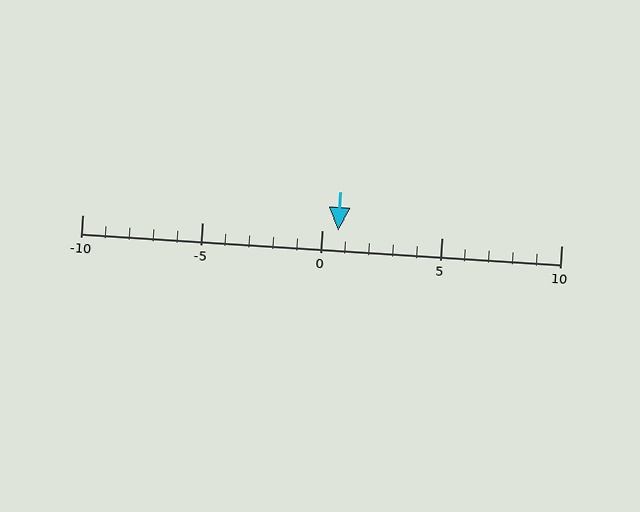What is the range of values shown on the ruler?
The ruler shows values from -10 to 10.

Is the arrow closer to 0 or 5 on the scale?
The arrow is closer to 0.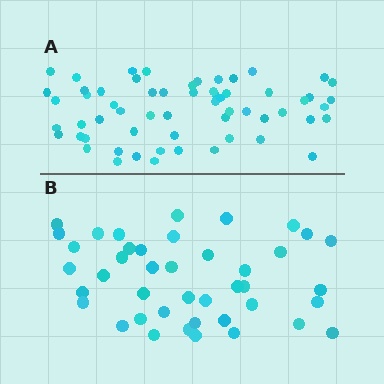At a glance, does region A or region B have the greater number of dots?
Region A (the top region) has more dots.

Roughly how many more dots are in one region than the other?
Region A has approximately 20 more dots than region B.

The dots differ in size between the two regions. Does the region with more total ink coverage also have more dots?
No. Region B has more total ink coverage because its dots are larger, but region A actually contains more individual dots. Total area can be misleading — the number of items is what matters here.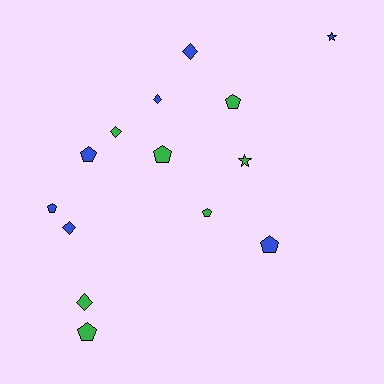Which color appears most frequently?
Green, with 7 objects.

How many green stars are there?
There is 1 green star.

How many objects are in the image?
There are 14 objects.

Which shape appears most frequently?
Pentagon, with 7 objects.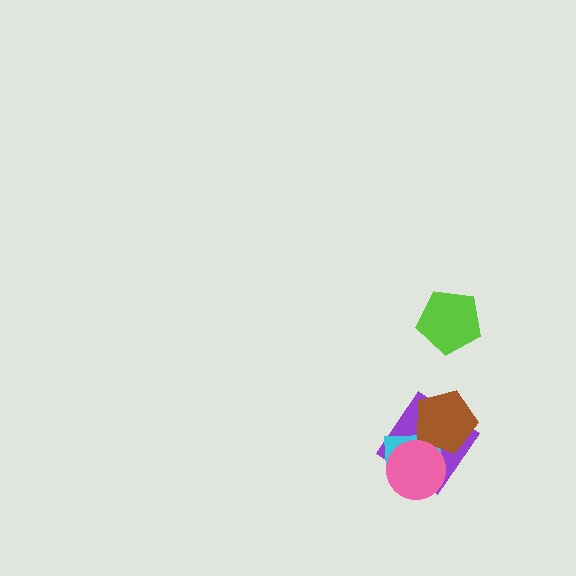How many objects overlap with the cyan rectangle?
3 objects overlap with the cyan rectangle.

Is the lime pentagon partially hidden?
No, no other shape covers it.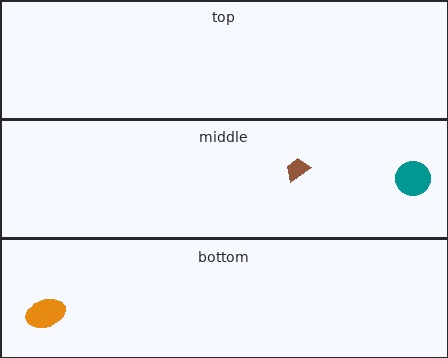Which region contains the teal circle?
The middle region.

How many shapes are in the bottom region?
1.